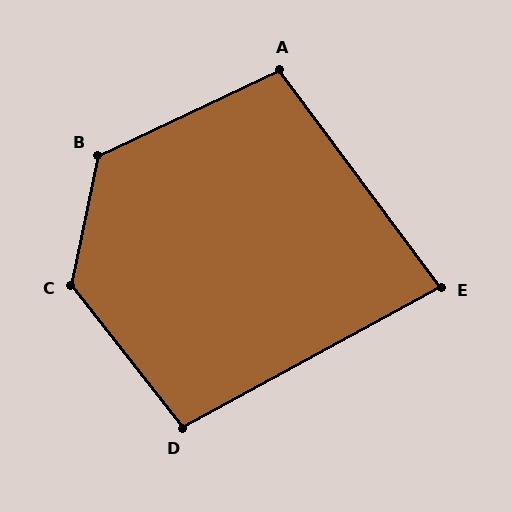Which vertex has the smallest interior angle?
E, at approximately 82 degrees.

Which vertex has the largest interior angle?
C, at approximately 130 degrees.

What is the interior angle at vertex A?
Approximately 101 degrees (obtuse).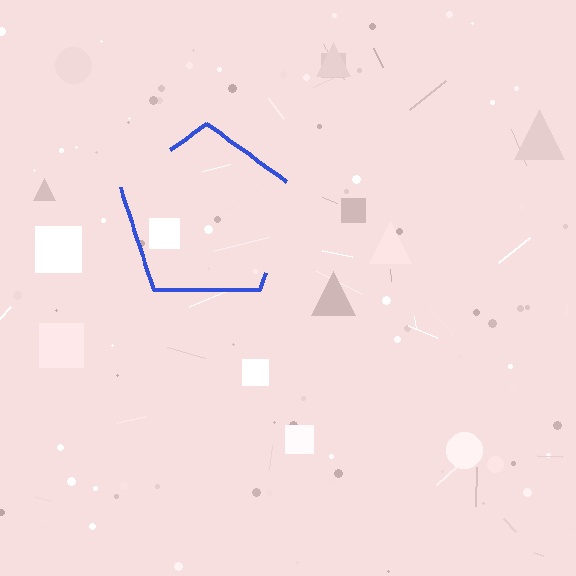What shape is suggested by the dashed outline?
The dashed outline suggests a pentagon.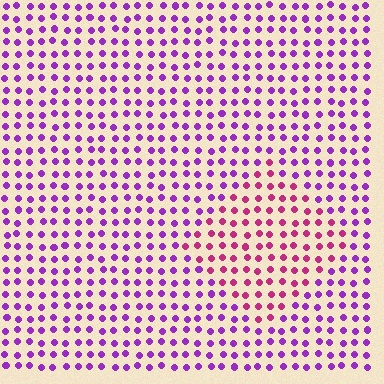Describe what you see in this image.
The image is filled with small purple elements in a uniform arrangement. A diamond-shaped region is visible where the elements are tinted to a slightly different hue, forming a subtle color boundary.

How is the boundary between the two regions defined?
The boundary is defined purely by a slight shift in hue (about 42 degrees). Spacing, size, and orientation are identical on both sides.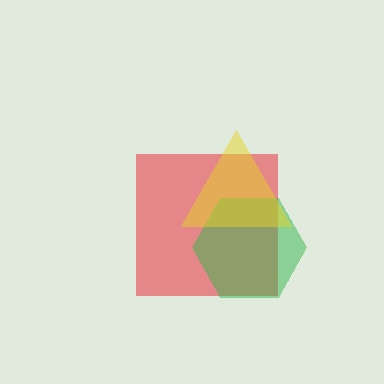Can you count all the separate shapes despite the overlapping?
Yes, there are 3 separate shapes.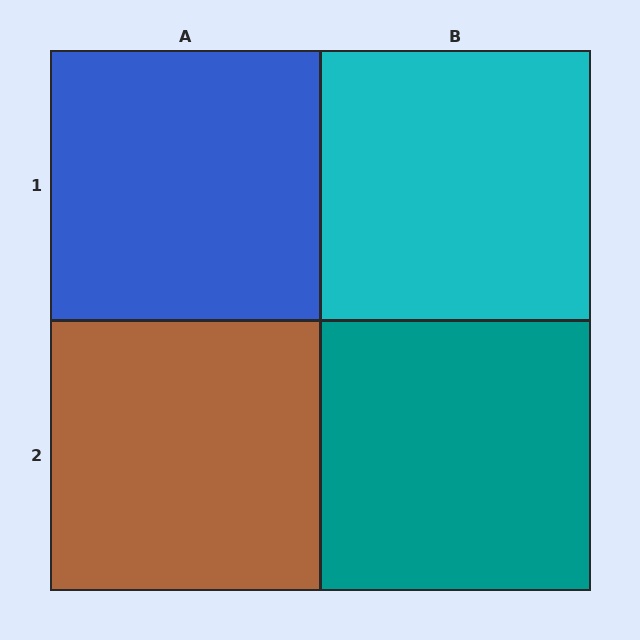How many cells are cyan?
1 cell is cyan.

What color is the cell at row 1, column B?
Cyan.